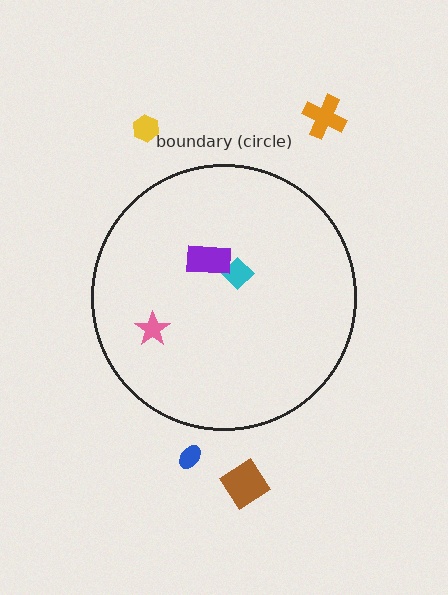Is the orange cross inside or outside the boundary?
Outside.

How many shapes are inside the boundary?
3 inside, 4 outside.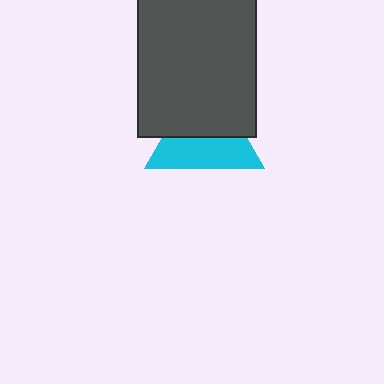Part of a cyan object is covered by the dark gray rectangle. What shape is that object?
It is a triangle.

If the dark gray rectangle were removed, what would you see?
You would see the complete cyan triangle.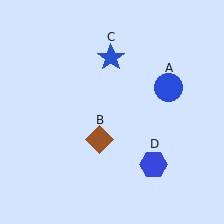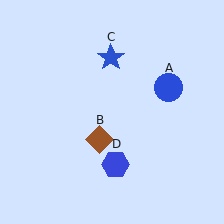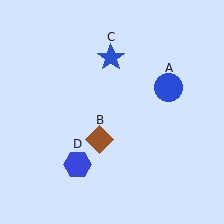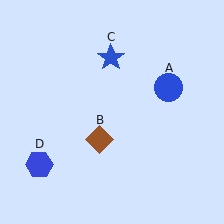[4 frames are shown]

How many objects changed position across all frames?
1 object changed position: blue hexagon (object D).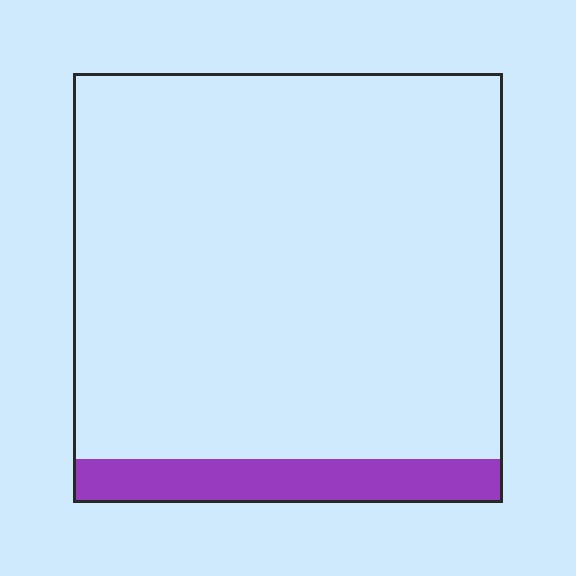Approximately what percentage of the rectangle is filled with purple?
Approximately 10%.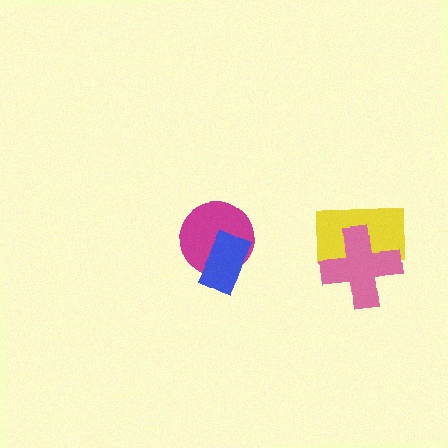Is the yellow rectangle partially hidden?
Yes, it is partially covered by another shape.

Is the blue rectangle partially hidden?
No, no other shape covers it.